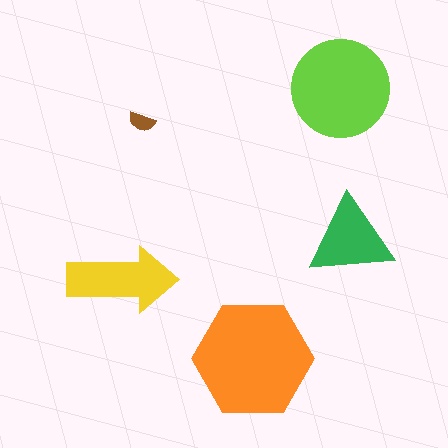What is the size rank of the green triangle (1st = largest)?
4th.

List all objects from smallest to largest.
The brown semicircle, the green triangle, the yellow arrow, the lime circle, the orange hexagon.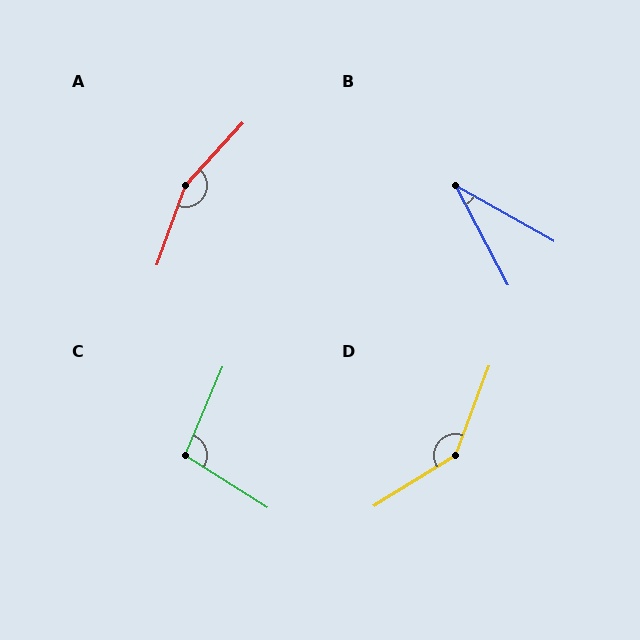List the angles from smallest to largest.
B (33°), C (100°), D (142°), A (157°).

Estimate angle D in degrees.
Approximately 142 degrees.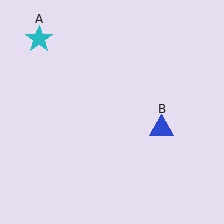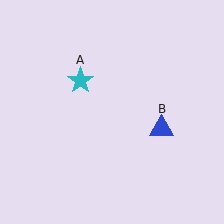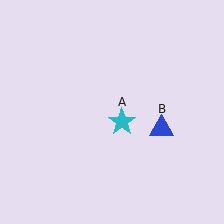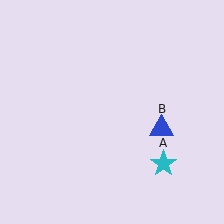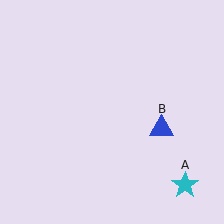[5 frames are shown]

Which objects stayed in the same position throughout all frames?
Blue triangle (object B) remained stationary.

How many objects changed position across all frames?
1 object changed position: cyan star (object A).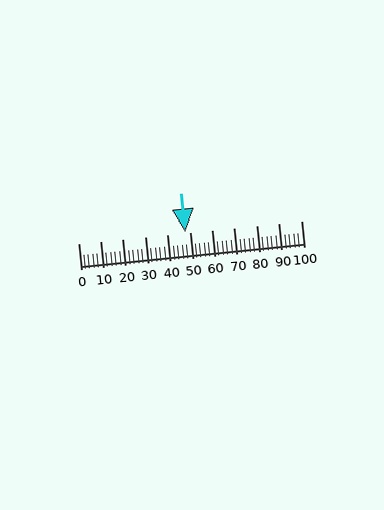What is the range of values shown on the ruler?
The ruler shows values from 0 to 100.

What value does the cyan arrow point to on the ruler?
The cyan arrow points to approximately 48.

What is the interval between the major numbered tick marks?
The major tick marks are spaced 10 units apart.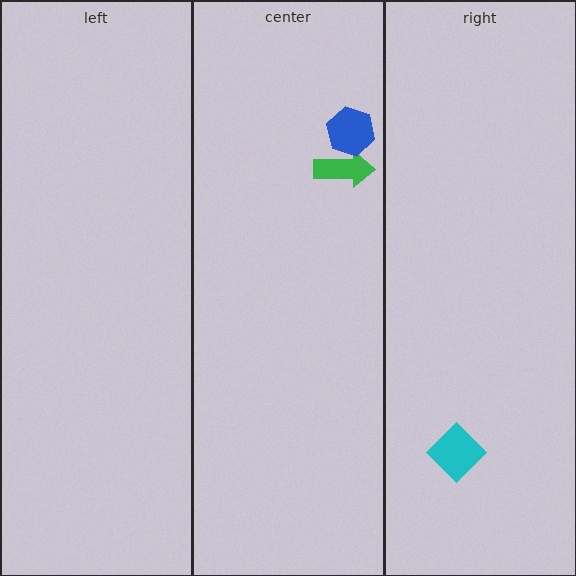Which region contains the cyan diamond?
The right region.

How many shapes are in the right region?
1.